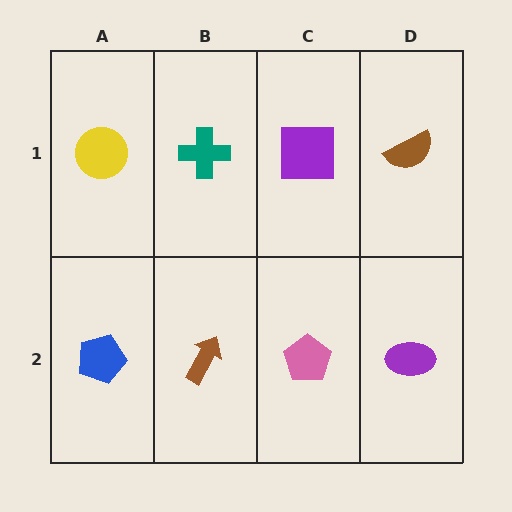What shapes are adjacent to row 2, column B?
A teal cross (row 1, column B), a blue pentagon (row 2, column A), a pink pentagon (row 2, column C).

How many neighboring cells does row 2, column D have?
2.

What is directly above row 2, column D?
A brown semicircle.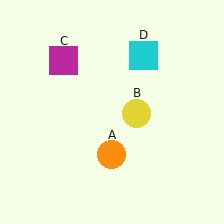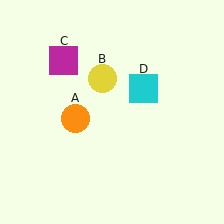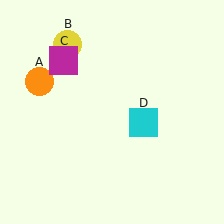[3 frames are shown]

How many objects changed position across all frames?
3 objects changed position: orange circle (object A), yellow circle (object B), cyan square (object D).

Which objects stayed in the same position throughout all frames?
Magenta square (object C) remained stationary.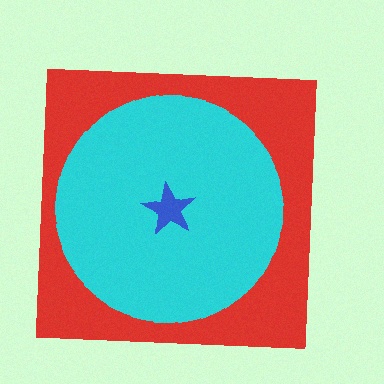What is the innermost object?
The blue star.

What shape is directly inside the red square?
The cyan circle.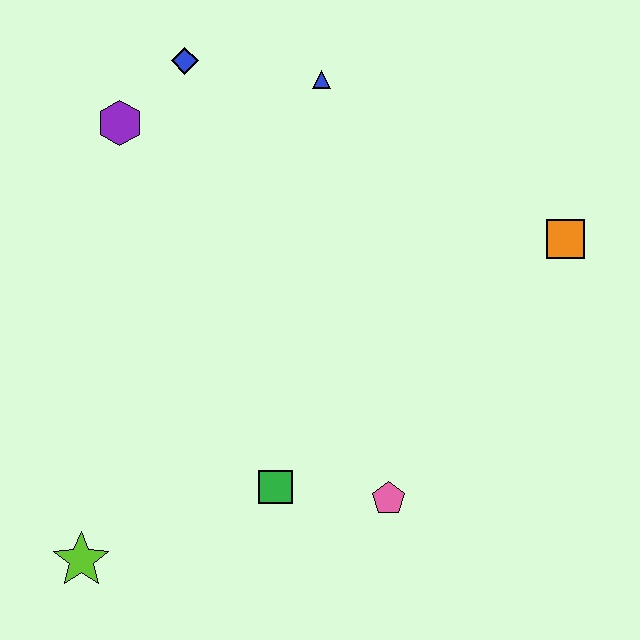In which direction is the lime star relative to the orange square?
The lime star is to the left of the orange square.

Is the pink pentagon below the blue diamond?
Yes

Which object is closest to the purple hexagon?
The blue diamond is closest to the purple hexagon.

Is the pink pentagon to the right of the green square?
Yes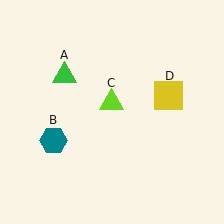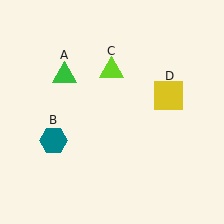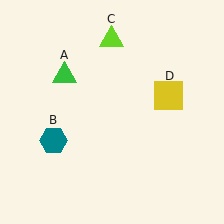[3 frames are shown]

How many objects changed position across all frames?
1 object changed position: lime triangle (object C).